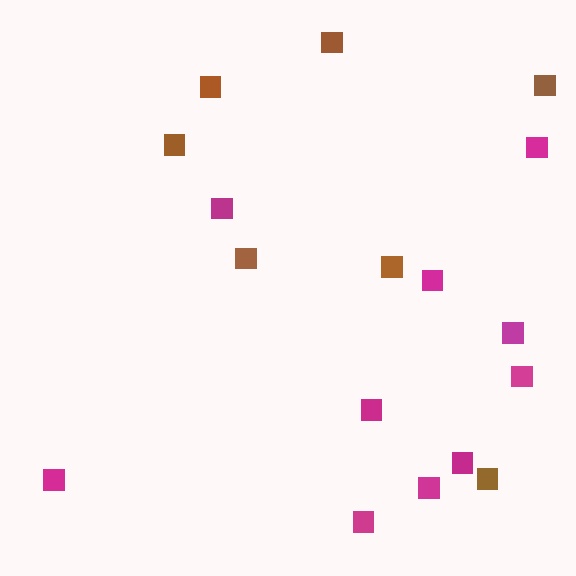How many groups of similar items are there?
There are 2 groups: one group of magenta squares (10) and one group of brown squares (7).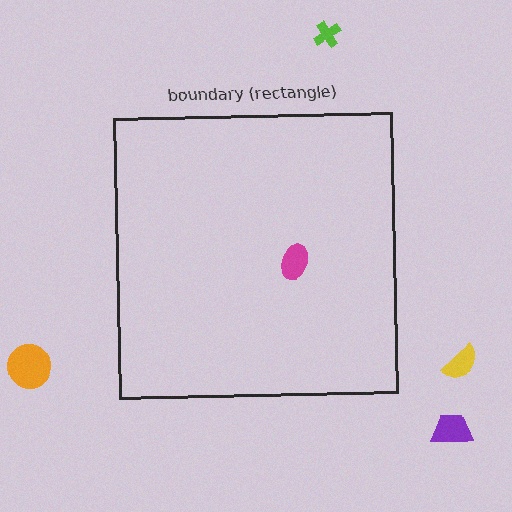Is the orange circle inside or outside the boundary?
Outside.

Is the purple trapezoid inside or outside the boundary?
Outside.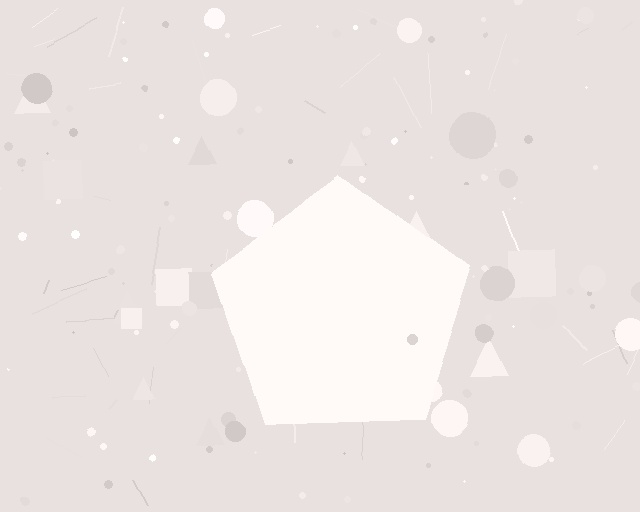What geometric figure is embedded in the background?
A pentagon is embedded in the background.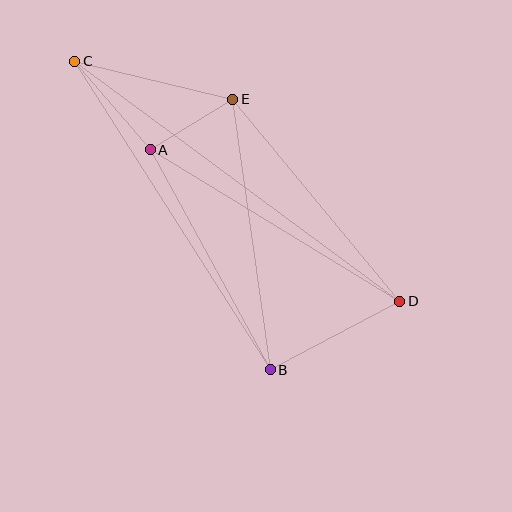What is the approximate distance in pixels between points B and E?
The distance between B and E is approximately 273 pixels.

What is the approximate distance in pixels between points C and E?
The distance between C and E is approximately 162 pixels.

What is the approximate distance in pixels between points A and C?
The distance between A and C is approximately 117 pixels.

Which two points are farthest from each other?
Points C and D are farthest from each other.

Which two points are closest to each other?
Points A and E are closest to each other.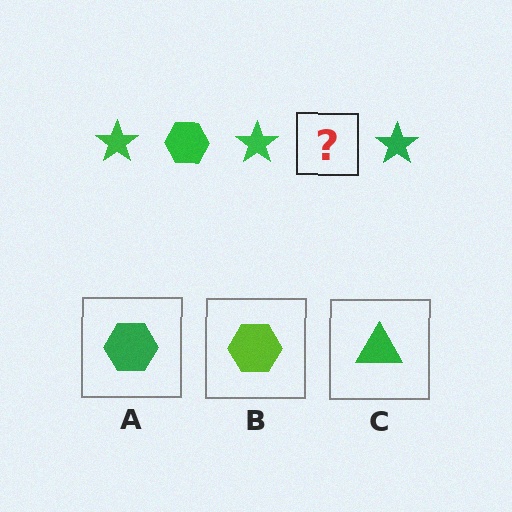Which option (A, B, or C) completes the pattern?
A.